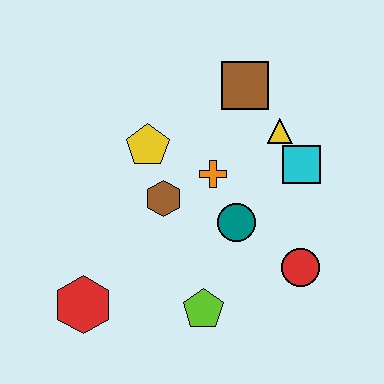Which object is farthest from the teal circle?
The red hexagon is farthest from the teal circle.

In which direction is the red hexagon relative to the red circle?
The red hexagon is to the left of the red circle.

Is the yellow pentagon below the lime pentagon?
No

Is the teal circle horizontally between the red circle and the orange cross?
Yes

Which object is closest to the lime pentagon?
The teal circle is closest to the lime pentagon.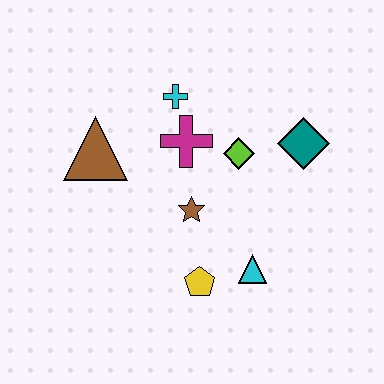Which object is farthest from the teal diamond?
The brown triangle is farthest from the teal diamond.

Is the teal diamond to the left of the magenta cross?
No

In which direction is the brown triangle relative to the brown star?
The brown triangle is to the left of the brown star.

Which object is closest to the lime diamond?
The magenta cross is closest to the lime diamond.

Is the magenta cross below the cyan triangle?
No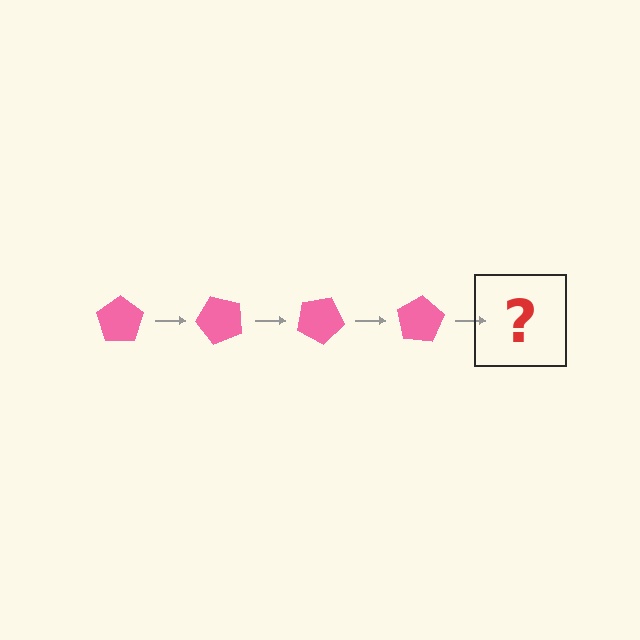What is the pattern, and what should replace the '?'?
The pattern is that the pentagon rotates 50 degrees each step. The '?' should be a pink pentagon rotated 200 degrees.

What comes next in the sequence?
The next element should be a pink pentagon rotated 200 degrees.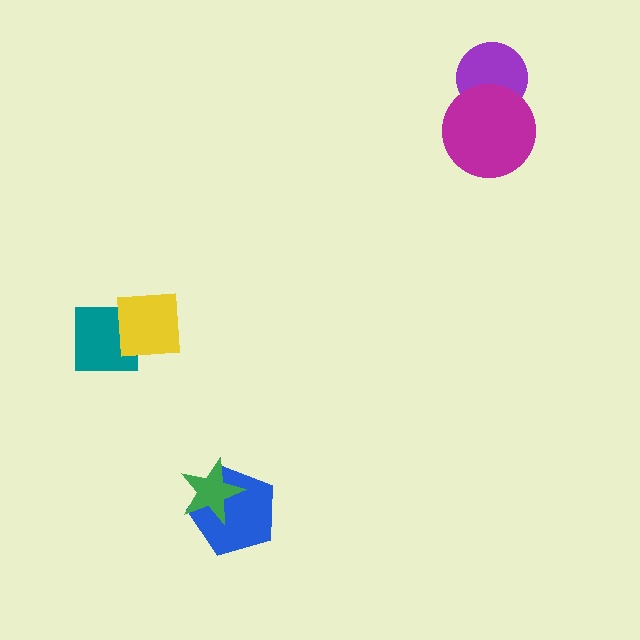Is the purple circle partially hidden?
Yes, it is partially covered by another shape.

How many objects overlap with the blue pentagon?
1 object overlaps with the blue pentagon.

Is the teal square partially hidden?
Yes, it is partially covered by another shape.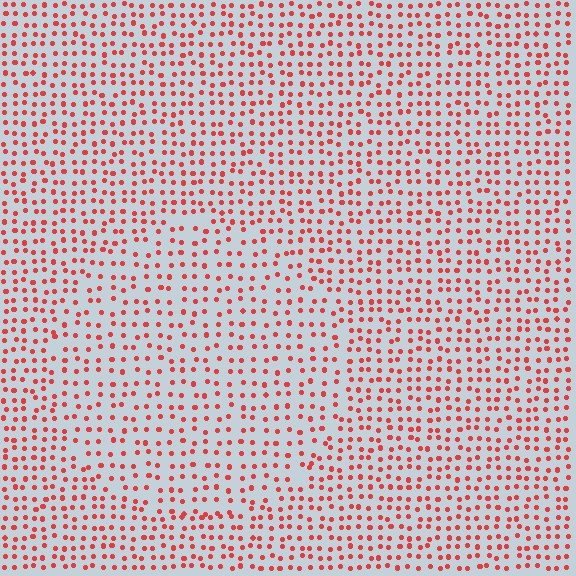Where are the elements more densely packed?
The elements are more densely packed outside the circle boundary.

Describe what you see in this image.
The image contains small red elements arranged at two different densities. A circle-shaped region is visible where the elements are less densely packed than the surrounding area.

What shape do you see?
I see a circle.